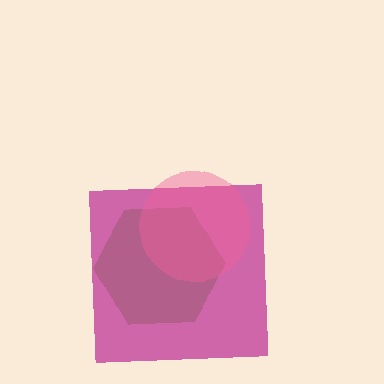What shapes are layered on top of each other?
The layered shapes are: a lime hexagon, a magenta square, a pink circle.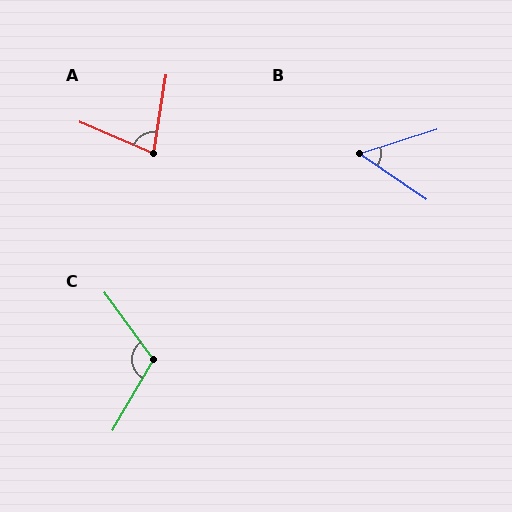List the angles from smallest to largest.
B (51°), A (76°), C (114°).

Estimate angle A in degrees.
Approximately 76 degrees.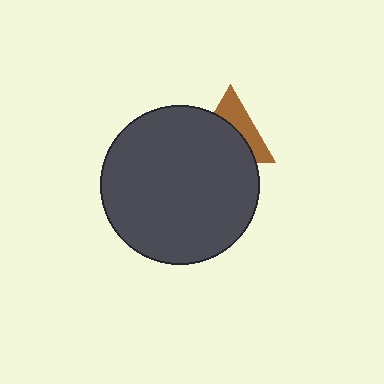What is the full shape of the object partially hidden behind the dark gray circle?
The partially hidden object is a brown triangle.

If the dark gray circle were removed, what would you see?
You would see the complete brown triangle.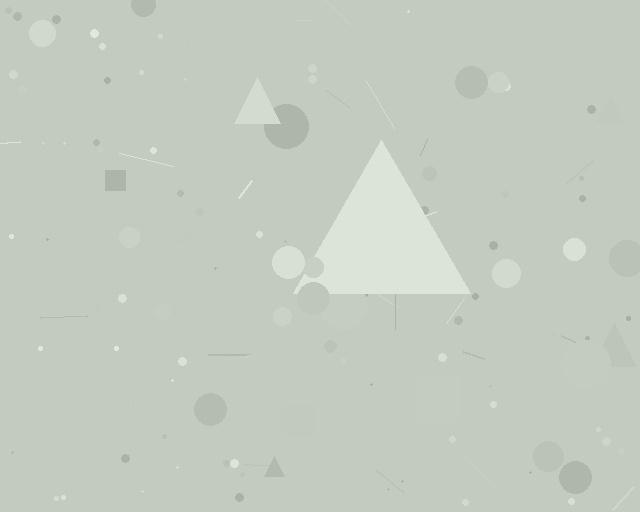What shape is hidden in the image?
A triangle is hidden in the image.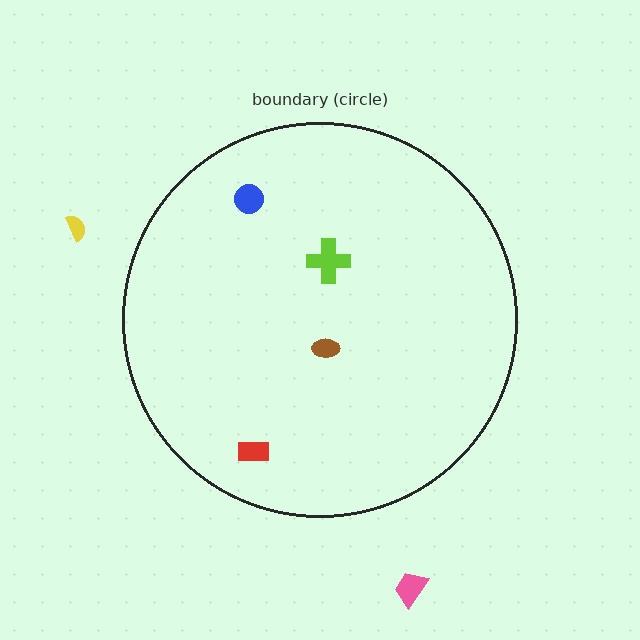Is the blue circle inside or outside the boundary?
Inside.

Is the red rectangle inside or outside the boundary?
Inside.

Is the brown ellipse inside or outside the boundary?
Inside.